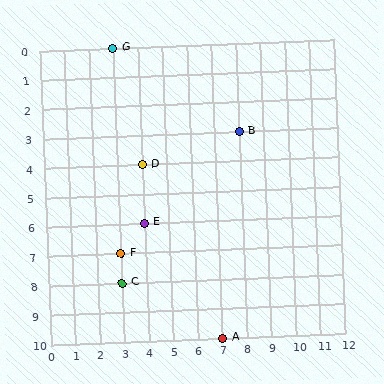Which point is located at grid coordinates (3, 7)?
Point F is at (3, 7).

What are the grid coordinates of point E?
Point E is at grid coordinates (4, 6).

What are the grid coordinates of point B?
Point B is at grid coordinates (8, 3).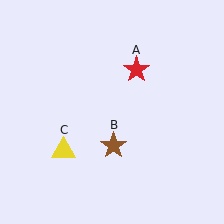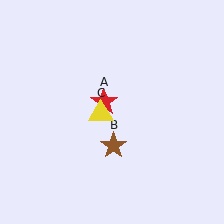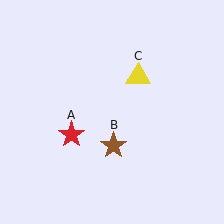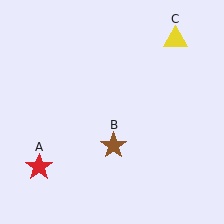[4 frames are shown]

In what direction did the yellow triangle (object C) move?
The yellow triangle (object C) moved up and to the right.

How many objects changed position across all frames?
2 objects changed position: red star (object A), yellow triangle (object C).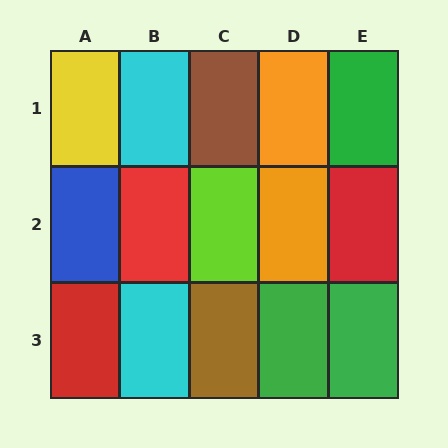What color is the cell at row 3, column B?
Cyan.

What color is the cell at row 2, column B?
Red.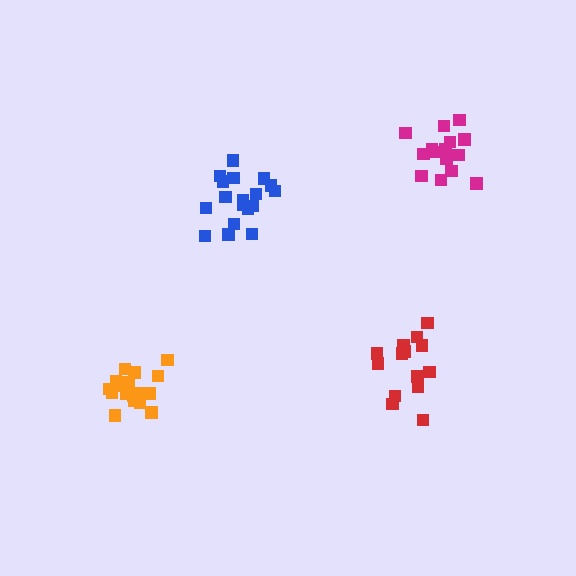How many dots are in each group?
Group 1: 18 dots, Group 2: 14 dots, Group 3: 17 dots, Group 4: 15 dots (64 total).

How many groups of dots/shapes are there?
There are 4 groups.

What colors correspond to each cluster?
The clusters are colored: blue, red, orange, magenta.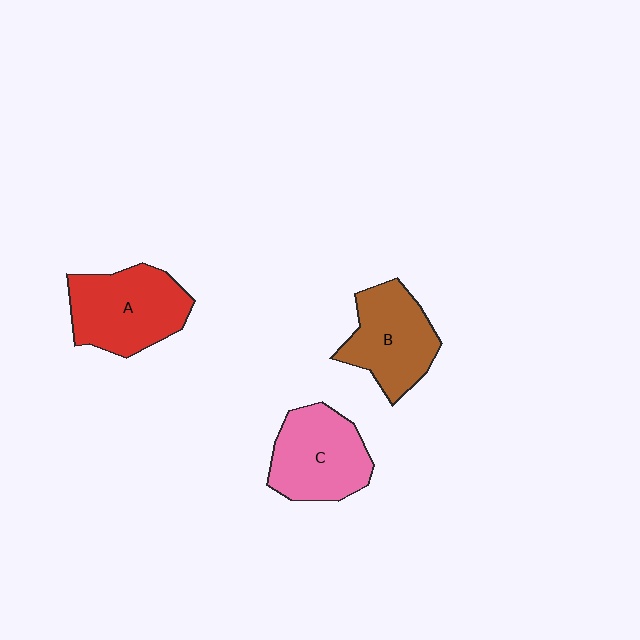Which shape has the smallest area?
Shape B (brown).